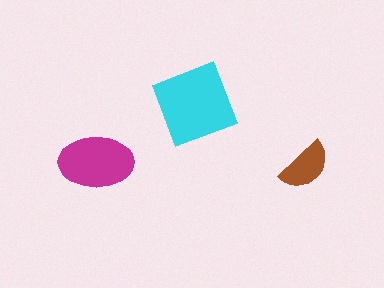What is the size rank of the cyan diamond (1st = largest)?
1st.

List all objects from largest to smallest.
The cyan diamond, the magenta ellipse, the brown semicircle.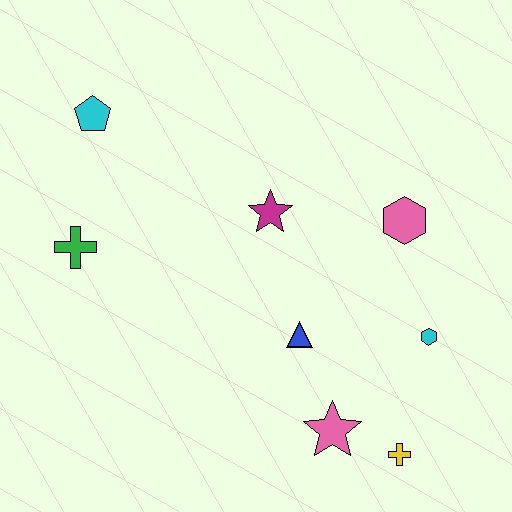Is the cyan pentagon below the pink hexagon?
No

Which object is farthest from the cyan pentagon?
The yellow cross is farthest from the cyan pentagon.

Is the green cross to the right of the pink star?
No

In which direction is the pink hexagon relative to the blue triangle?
The pink hexagon is above the blue triangle.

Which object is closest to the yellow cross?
The pink star is closest to the yellow cross.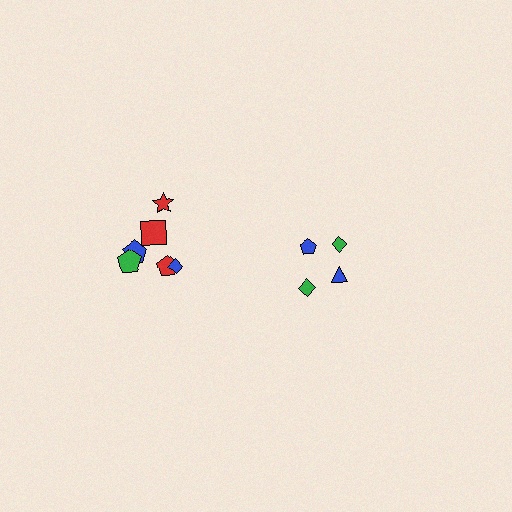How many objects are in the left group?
There are 6 objects.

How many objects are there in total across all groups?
There are 10 objects.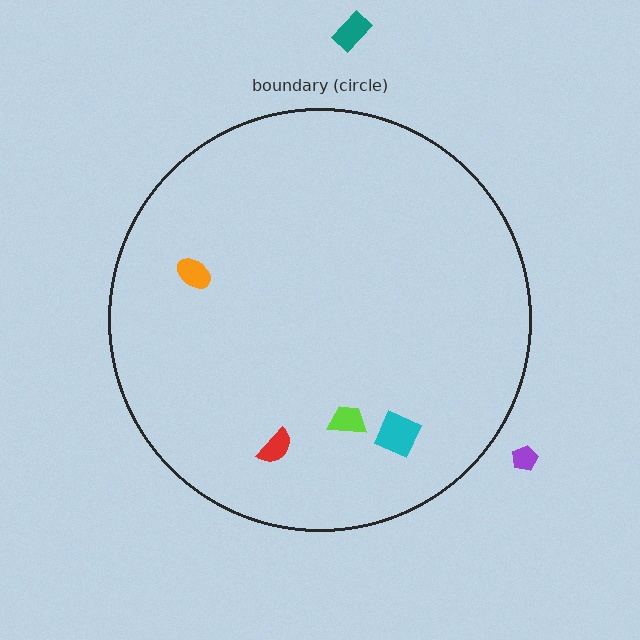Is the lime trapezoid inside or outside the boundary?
Inside.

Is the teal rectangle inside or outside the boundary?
Outside.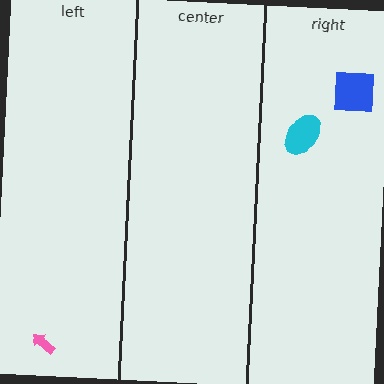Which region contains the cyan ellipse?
The right region.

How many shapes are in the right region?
2.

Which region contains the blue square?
The right region.